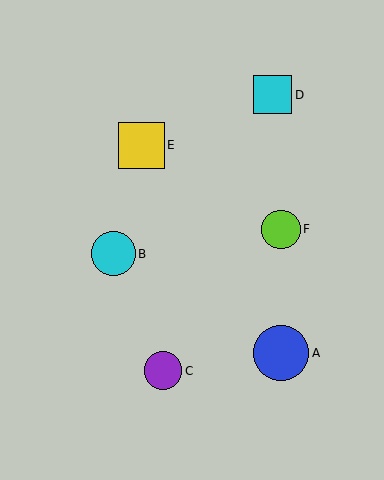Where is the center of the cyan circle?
The center of the cyan circle is at (113, 254).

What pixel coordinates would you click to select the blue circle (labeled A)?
Click at (281, 353) to select the blue circle A.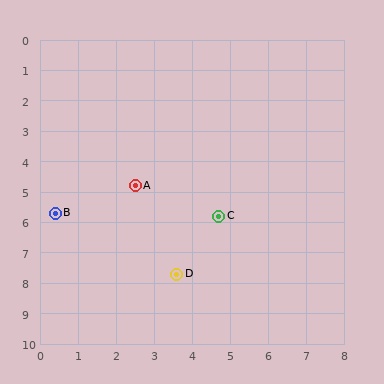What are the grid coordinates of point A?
Point A is at approximately (2.5, 4.8).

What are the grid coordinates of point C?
Point C is at approximately (4.7, 5.8).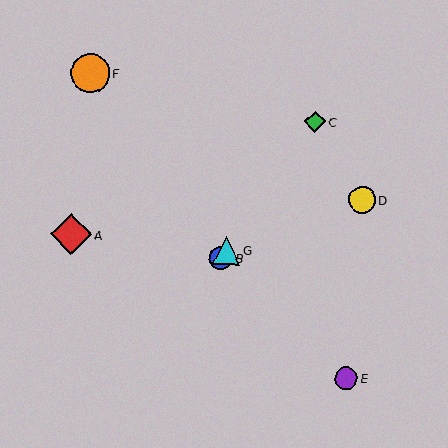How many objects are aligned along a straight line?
3 objects (B, C, G) are aligned along a straight line.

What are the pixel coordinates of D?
Object D is at (362, 200).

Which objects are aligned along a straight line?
Objects B, C, G are aligned along a straight line.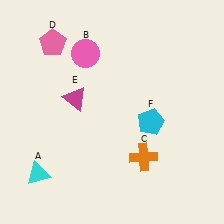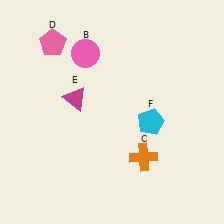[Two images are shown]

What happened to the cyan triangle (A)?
The cyan triangle (A) was removed in Image 2. It was in the bottom-left area of Image 1.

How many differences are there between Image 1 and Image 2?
There is 1 difference between the two images.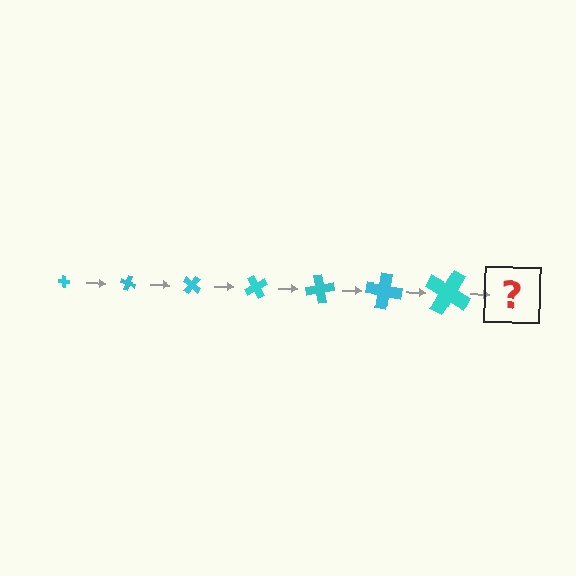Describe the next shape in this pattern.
It should be a cross, larger than the previous one and rotated 140 degrees from the start.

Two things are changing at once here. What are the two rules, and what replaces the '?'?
The two rules are that the cross grows larger each step and it rotates 20 degrees each step. The '?' should be a cross, larger than the previous one and rotated 140 degrees from the start.